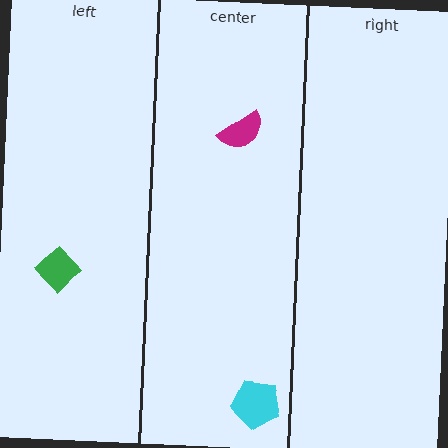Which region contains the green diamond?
The left region.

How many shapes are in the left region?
1.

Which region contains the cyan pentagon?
The center region.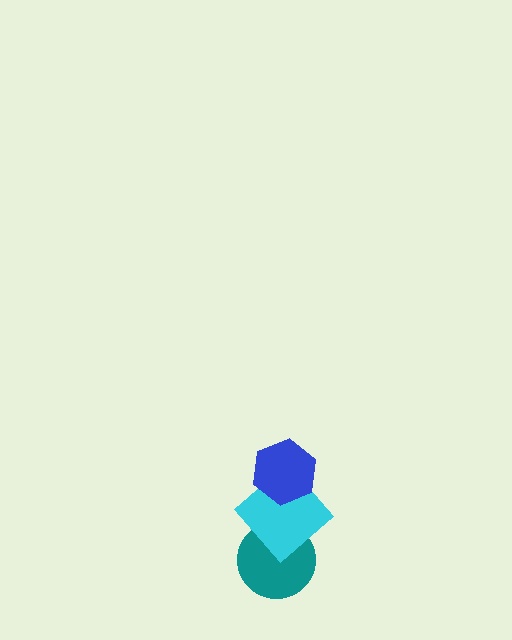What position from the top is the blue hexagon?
The blue hexagon is 1st from the top.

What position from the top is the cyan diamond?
The cyan diamond is 2nd from the top.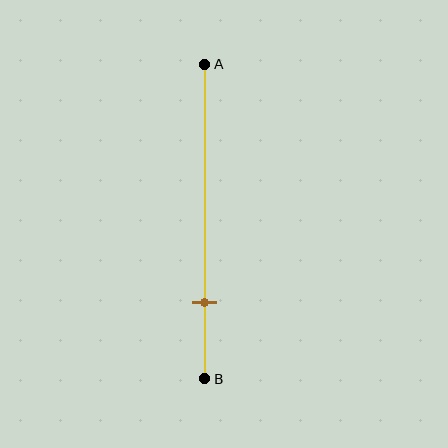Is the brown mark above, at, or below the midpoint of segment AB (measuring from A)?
The brown mark is below the midpoint of segment AB.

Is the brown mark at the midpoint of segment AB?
No, the mark is at about 75% from A, not at the 50% midpoint.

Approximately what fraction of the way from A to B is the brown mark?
The brown mark is approximately 75% of the way from A to B.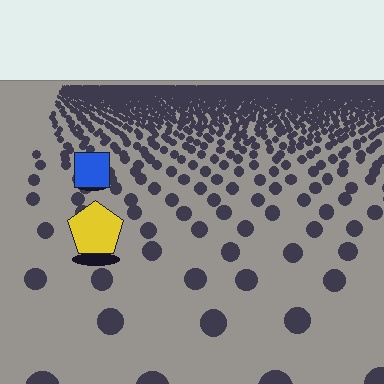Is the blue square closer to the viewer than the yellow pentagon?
No. The yellow pentagon is closer — you can tell from the texture gradient: the ground texture is coarser near it.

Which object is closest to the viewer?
The yellow pentagon is closest. The texture marks near it are larger and more spread out.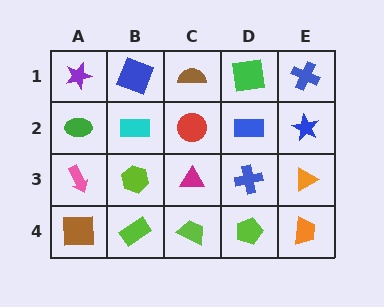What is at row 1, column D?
A green square.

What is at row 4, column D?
A lime pentagon.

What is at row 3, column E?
An orange triangle.